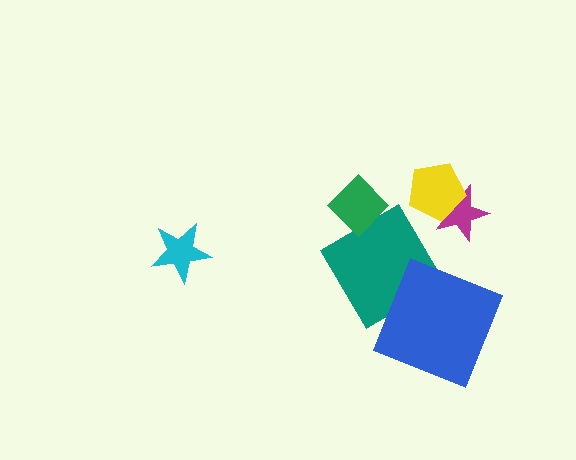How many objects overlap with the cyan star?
0 objects overlap with the cyan star.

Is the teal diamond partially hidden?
Yes, it is partially covered by another shape.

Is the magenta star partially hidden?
Yes, it is partially covered by another shape.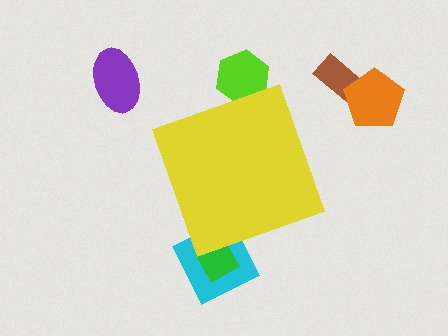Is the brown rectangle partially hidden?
No, the brown rectangle is fully visible.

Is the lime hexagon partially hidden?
Yes, the lime hexagon is partially hidden behind the yellow diamond.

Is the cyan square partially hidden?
Yes, the cyan square is partially hidden behind the yellow diamond.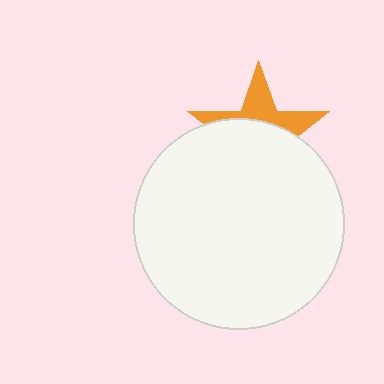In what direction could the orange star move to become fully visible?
The orange star could move up. That would shift it out from behind the white circle entirely.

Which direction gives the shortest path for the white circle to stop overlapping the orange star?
Moving down gives the shortest separation.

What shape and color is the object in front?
The object in front is a white circle.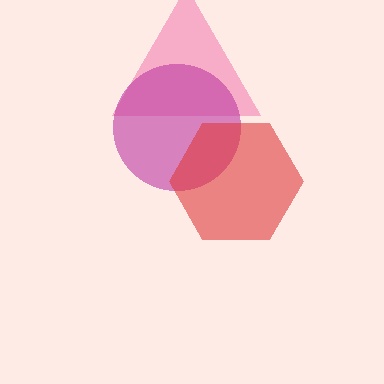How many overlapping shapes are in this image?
There are 3 overlapping shapes in the image.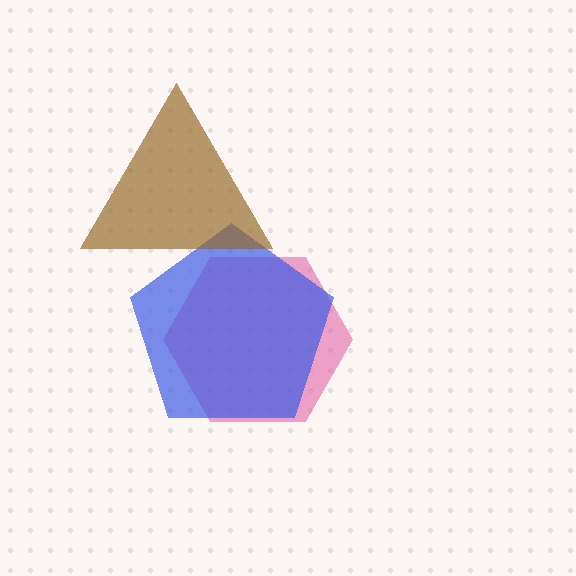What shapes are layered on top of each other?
The layered shapes are: a pink hexagon, a blue pentagon, a brown triangle.